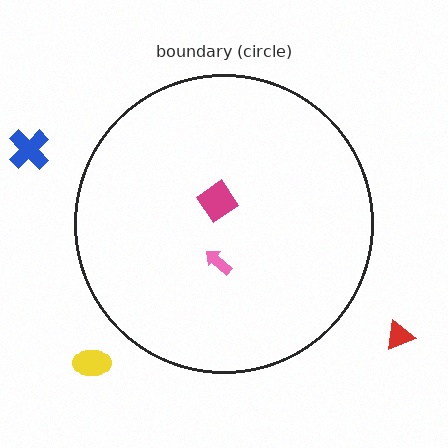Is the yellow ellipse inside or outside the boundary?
Outside.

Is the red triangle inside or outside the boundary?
Outside.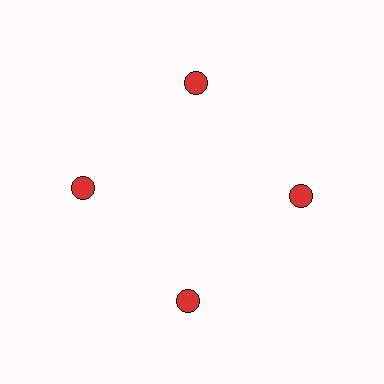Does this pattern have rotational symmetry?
Yes, this pattern has 4-fold rotational symmetry. It looks the same after rotating 90 degrees around the center.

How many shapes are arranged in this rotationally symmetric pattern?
There are 4 shapes, arranged in 4 groups of 1.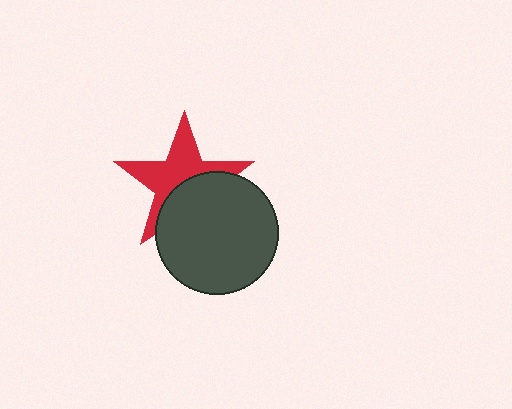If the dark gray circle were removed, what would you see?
You would see the complete red star.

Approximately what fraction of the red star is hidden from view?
Roughly 44% of the red star is hidden behind the dark gray circle.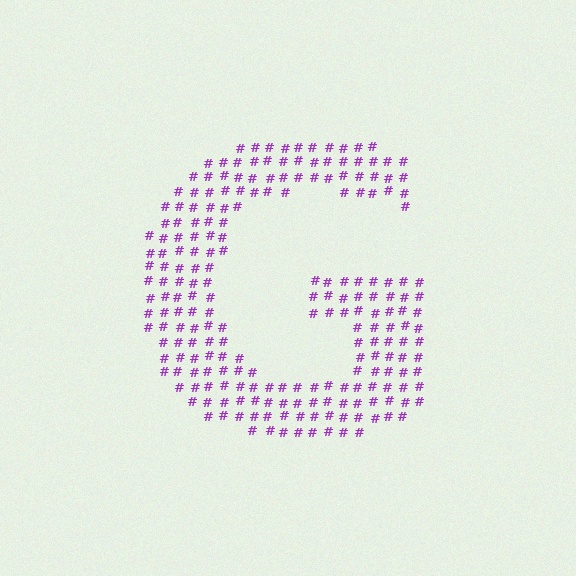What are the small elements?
The small elements are hash symbols.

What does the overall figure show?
The overall figure shows the letter G.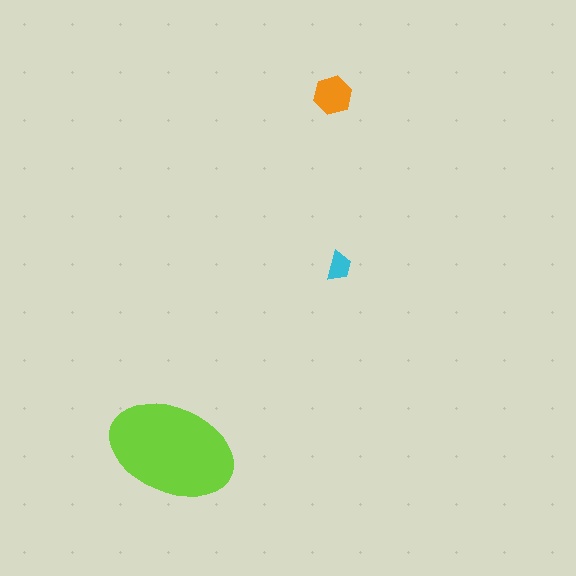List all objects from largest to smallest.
The lime ellipse, the orange hexagon, the cyan trapezoid.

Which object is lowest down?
The lime ellipse is bottommost.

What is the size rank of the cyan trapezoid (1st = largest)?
3rd.